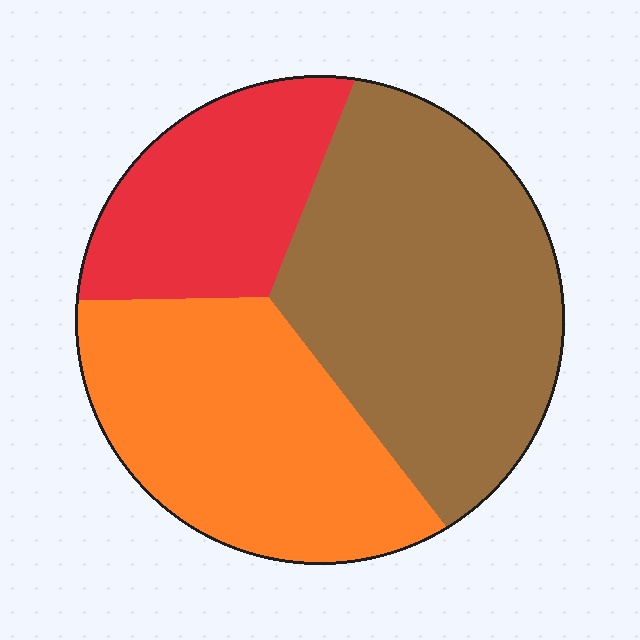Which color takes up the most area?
Brown, at roughly 45%.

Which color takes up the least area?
Red, at roughly 20%.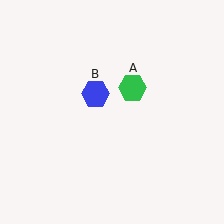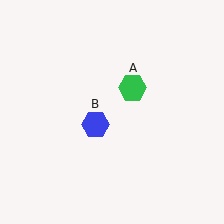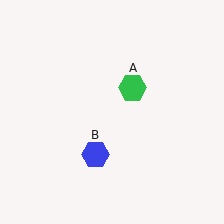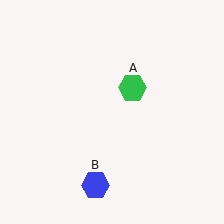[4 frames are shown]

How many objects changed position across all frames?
1 object changed position: blue hexagon (object B).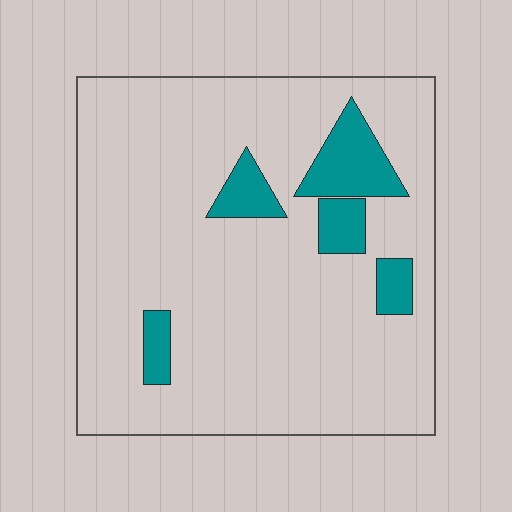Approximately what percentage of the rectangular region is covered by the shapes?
Approximately 10%.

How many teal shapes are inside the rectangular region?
5.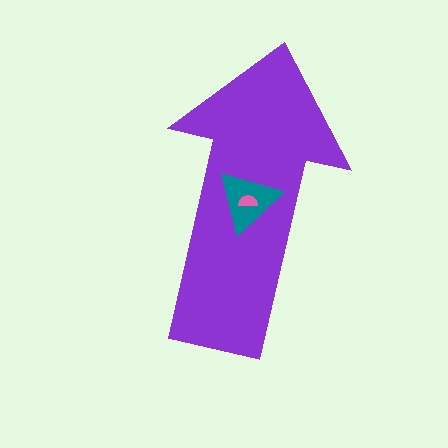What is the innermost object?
The pink semicircle.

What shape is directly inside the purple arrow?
The teal triangle.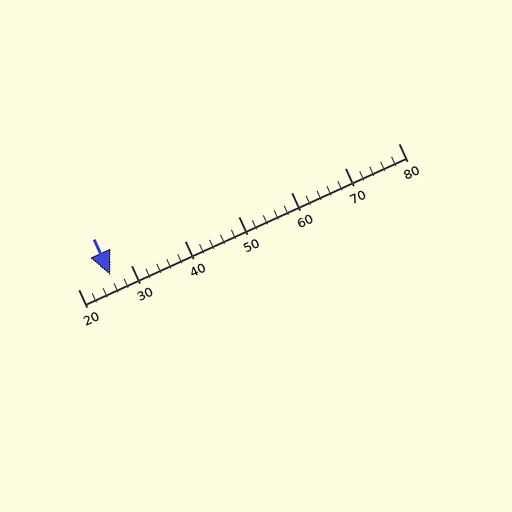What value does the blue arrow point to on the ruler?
The blue arrow points to approximately 26.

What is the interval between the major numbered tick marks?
The major tick marks are spaced 10 units apart.